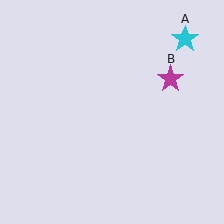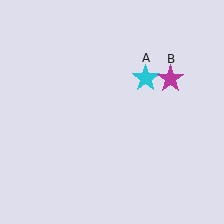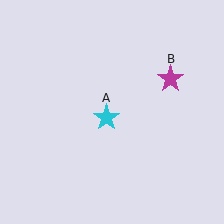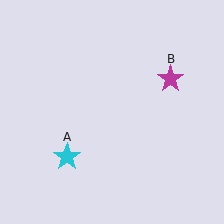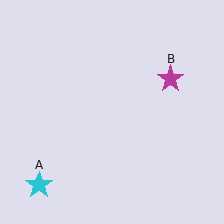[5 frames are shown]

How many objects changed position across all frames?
1 object changed position: cyan star (object A).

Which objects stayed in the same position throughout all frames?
Magenta star (object B) remained stationary.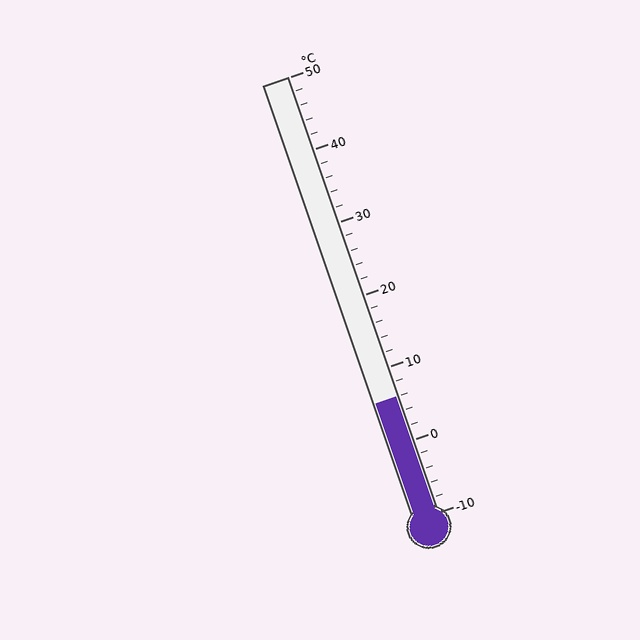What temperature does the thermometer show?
The thermometer shows approximately 6°C.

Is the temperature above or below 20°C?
The temperature is below 20°C.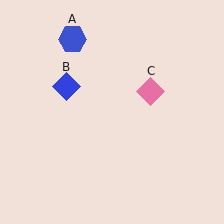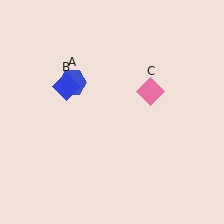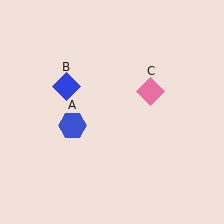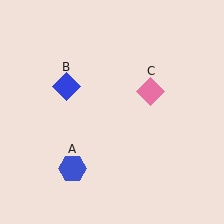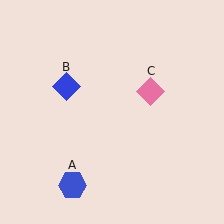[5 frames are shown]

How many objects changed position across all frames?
1 object changed position: blue hexagon (object A).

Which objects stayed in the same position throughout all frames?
Blue diamond (object B) and pink diamond (object C) remained stationary.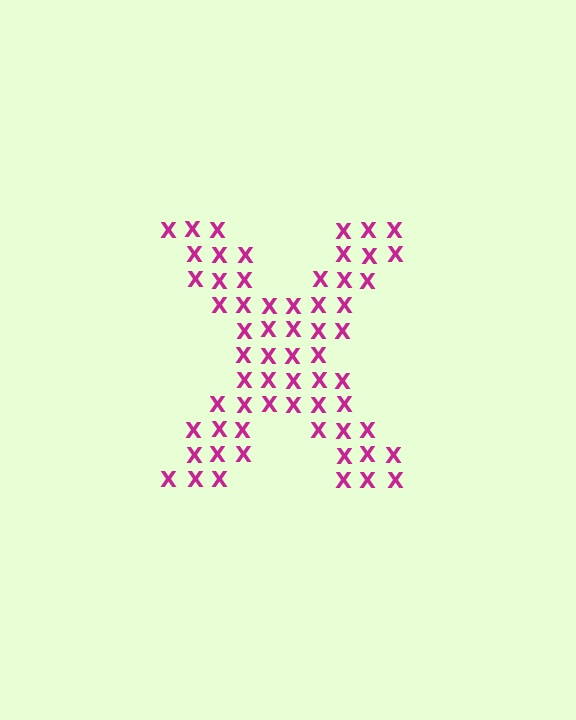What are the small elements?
The small elements are letter X's.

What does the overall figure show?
The overall figure shows the letter X.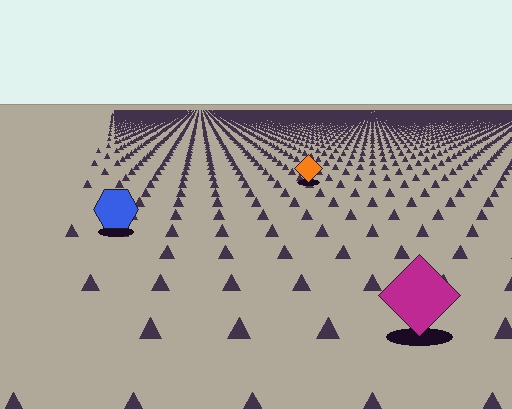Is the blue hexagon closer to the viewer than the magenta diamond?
No. The magenta diamond is closer — you can tell from the texture gradient: the ground texture is coarser near it.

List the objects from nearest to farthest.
From nearest to farthest: the magenta diamond, the blue hexagon, the orange diamond.